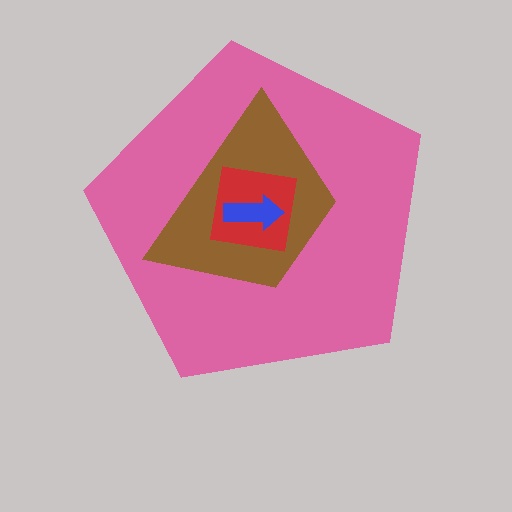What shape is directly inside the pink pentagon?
The brown trapezoid.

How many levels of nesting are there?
4.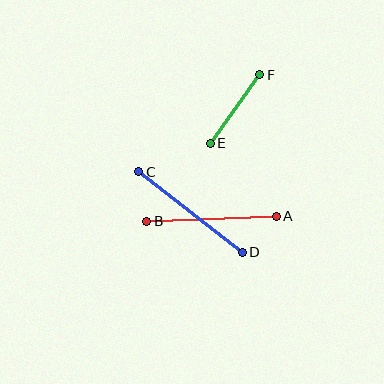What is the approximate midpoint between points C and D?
The midpoint is at approximately (191, 212) pixels.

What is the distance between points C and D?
The distance is approximately 131 pixels.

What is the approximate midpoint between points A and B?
The midpoint is at approximately (211, 219) pixels.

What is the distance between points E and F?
The distance is approximately 84 pixels.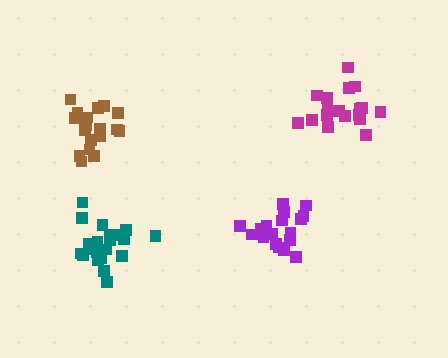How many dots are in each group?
Group 1: 21 dots, Group 2: 18 dots, Group 3: 18 dots, Group 4: 19 dots (76 total).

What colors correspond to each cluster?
The clusters are colored: teal, magenta, brown, purple.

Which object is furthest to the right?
The magenta cluster is rightmost.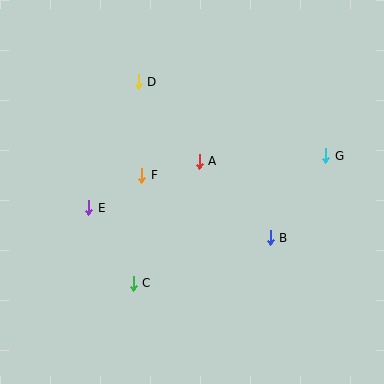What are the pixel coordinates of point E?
Point E is at (89, 208).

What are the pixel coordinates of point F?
Point F is at (142, 176).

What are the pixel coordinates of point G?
Point G is at (326, 156).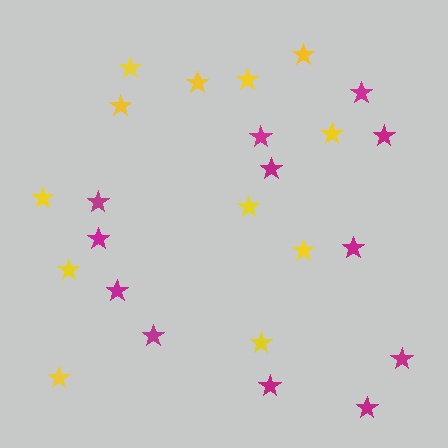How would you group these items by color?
There are 2 groups: one group of yellow stars (12) and one group of magenta stars (12).